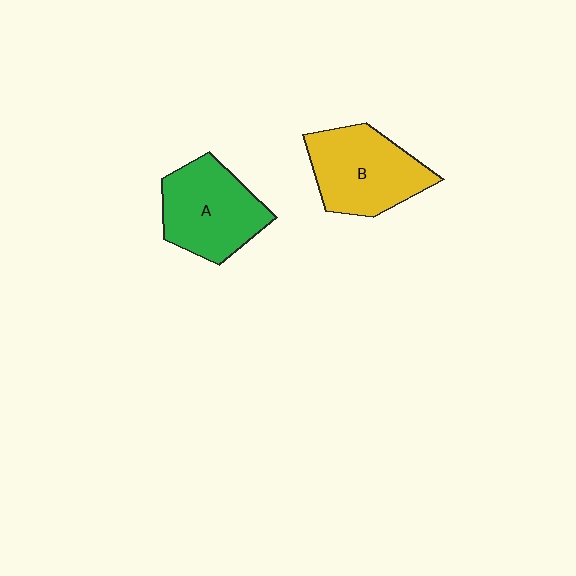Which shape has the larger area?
Shape B (yellow).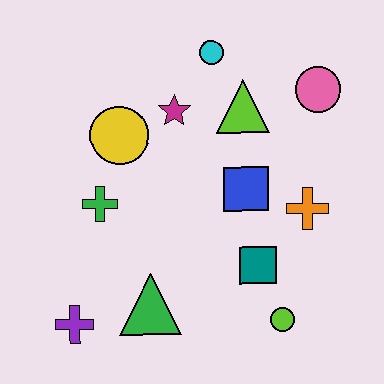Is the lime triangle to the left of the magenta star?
No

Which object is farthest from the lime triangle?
The purple cross is farthest from the lime triangle.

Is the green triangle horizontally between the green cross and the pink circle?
Yes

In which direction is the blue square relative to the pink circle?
The blue square is below the pink circle.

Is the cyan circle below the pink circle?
No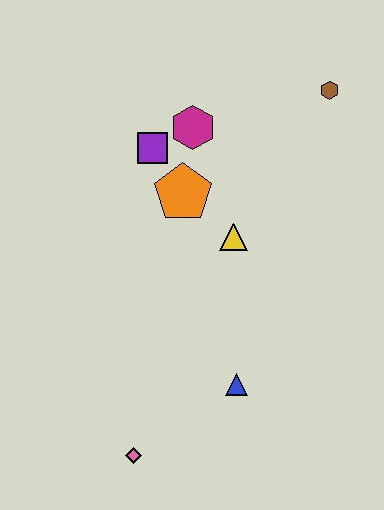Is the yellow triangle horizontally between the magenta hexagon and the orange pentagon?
No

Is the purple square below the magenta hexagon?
Yes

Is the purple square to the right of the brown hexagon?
No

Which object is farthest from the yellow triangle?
The pink diamond is farthest from the yellow triangle.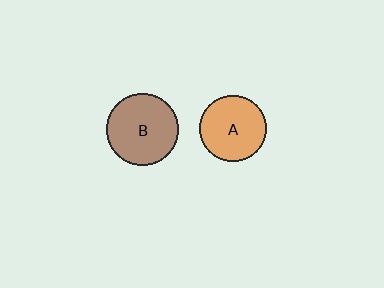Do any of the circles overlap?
No, none of the circles overlap.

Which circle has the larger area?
Circle B (brown).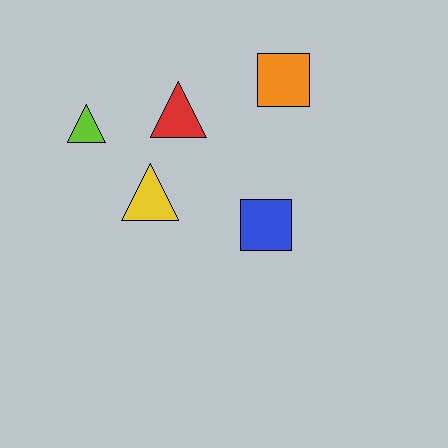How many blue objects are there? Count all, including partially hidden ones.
There is 1 blue object.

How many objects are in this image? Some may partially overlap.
There are 5 objects.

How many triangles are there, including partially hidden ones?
There are 3 triangles.